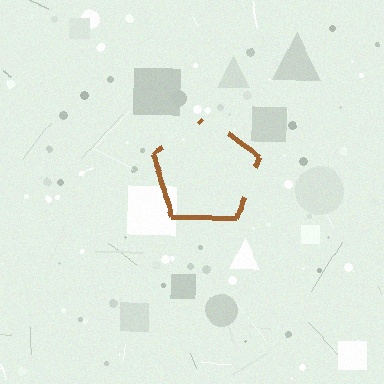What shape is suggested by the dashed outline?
The dashed outline suggests a pentagon.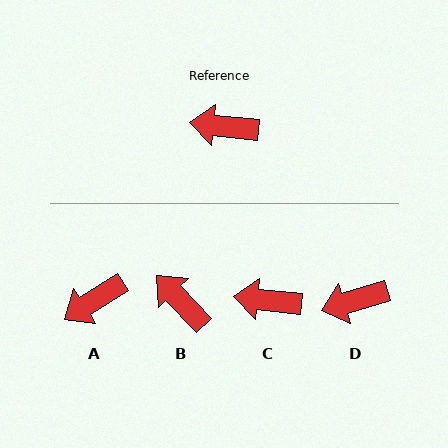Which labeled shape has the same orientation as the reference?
C.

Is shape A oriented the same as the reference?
No, it is off by about 39 degrees.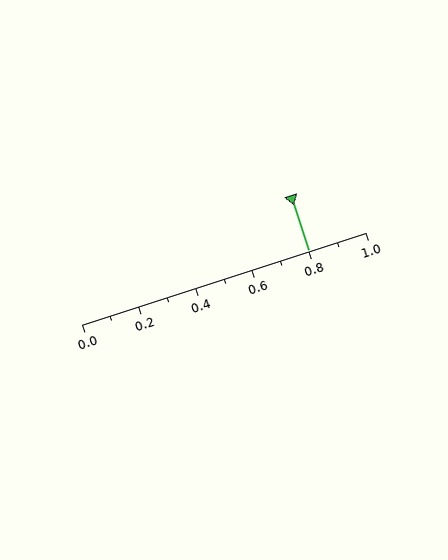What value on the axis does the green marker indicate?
The marker indicates approximately 0.8.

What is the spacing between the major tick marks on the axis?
The major ticks are spaced 0.2 apart.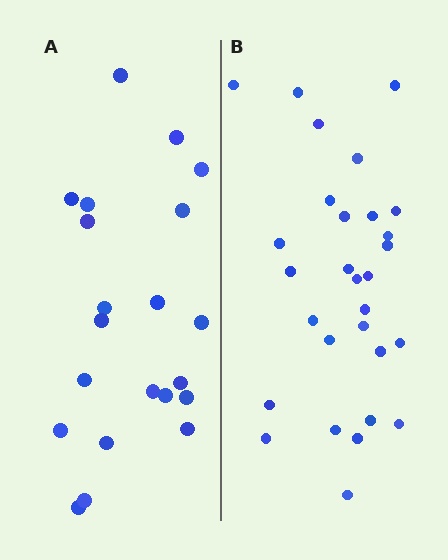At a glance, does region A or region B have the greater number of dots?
Region B (the right region) has more dots.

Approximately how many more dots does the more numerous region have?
Region B has roughly 8 or so more dots than region A.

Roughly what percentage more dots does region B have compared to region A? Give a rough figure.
About 40% more.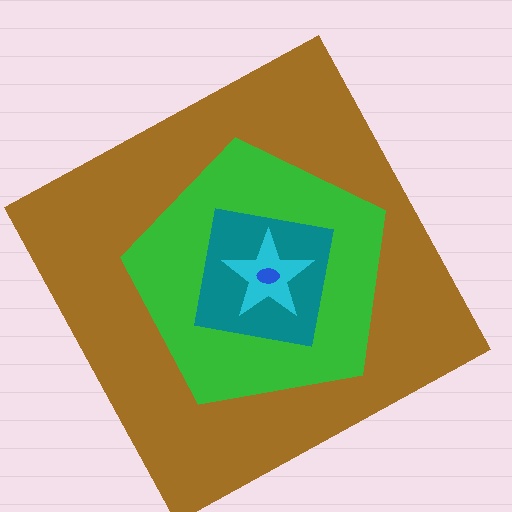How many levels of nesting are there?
5.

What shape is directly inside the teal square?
The cyan star.